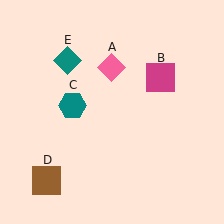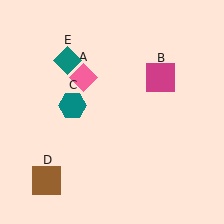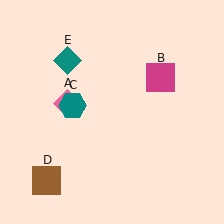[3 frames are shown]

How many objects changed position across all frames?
1 object changed position: pink diamond (object A).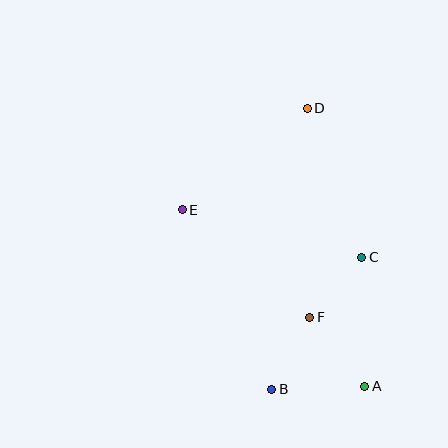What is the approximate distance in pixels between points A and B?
The distance between A and B is approximately 93 pixels.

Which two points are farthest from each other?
Points A and D are farthest from each other.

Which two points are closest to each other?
Points C and F are closest to each other.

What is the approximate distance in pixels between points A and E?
The distance between A and E is approximately 254 pixels.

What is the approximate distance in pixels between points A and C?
The distance between A and C is approximately 129 pixels.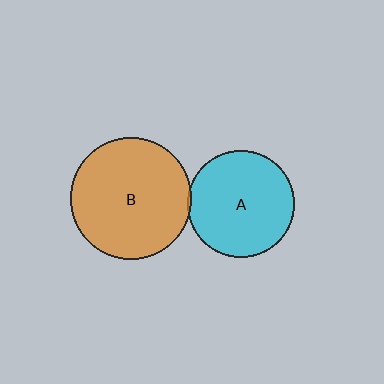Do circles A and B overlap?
Yes.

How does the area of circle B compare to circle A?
Approximately 1.3 times.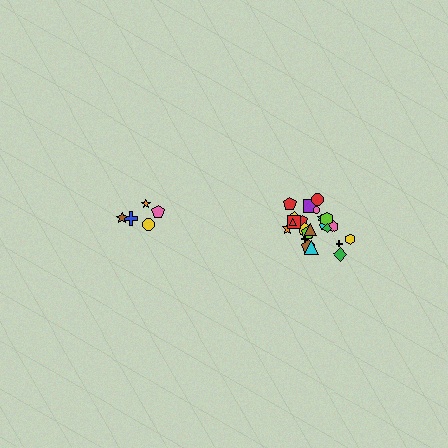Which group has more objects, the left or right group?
The right group.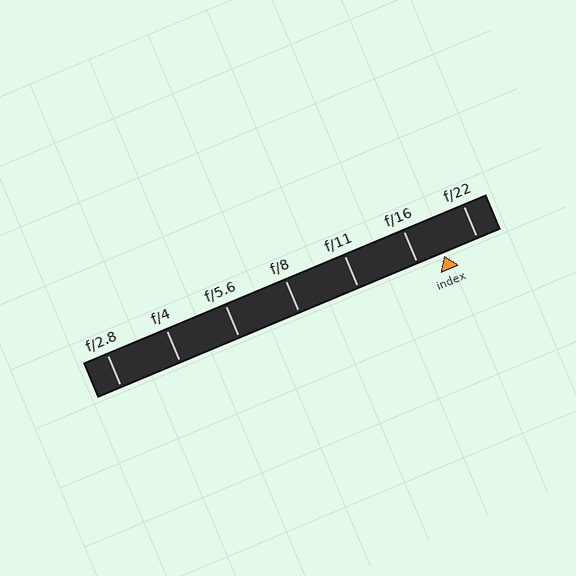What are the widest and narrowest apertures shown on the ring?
The widest aperture shown is f/2.8 and the narrowest is f/22.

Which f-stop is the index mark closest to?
The index mark is closest to f/16.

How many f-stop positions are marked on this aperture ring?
There are 7 f-stop positions marked.